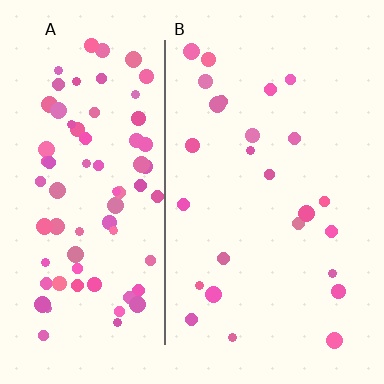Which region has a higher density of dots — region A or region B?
A (the left).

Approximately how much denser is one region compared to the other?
Approximately 3.1× — region A over region B.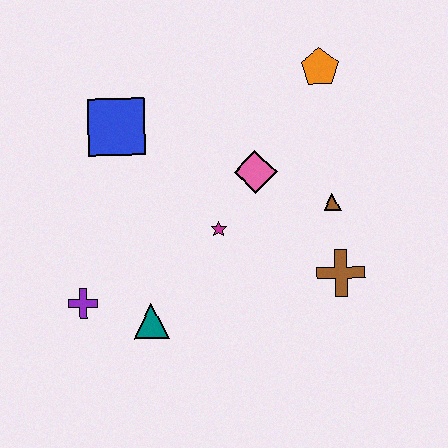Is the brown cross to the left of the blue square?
No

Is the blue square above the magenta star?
Yes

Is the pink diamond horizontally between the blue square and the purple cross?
No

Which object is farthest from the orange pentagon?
The purple cross is farthest from the orange pentagon.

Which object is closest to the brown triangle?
The brown cross is closest to the brown triangle.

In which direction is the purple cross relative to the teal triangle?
The purple cross is to the left of the teal triangle.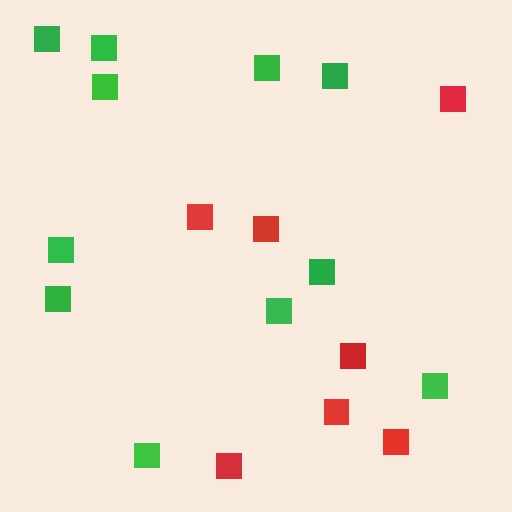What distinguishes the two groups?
There are 2 groups: one group of red squares (7) and one group of green squares (11).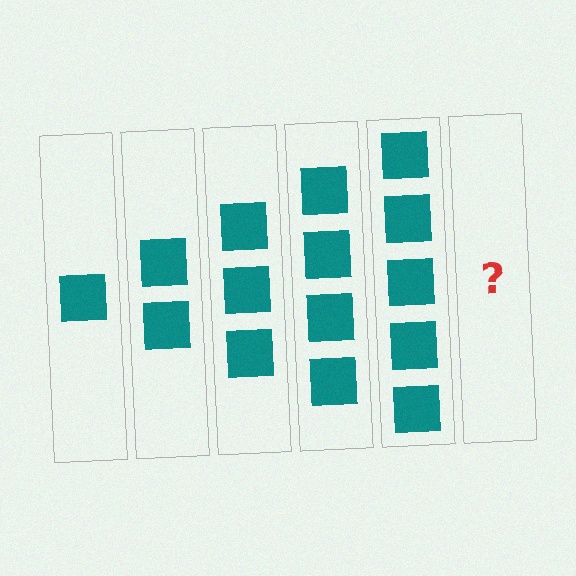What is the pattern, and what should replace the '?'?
The pattern is that each step adds one more square. The '?' should be 6 squares.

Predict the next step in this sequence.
The next step is 6 squares.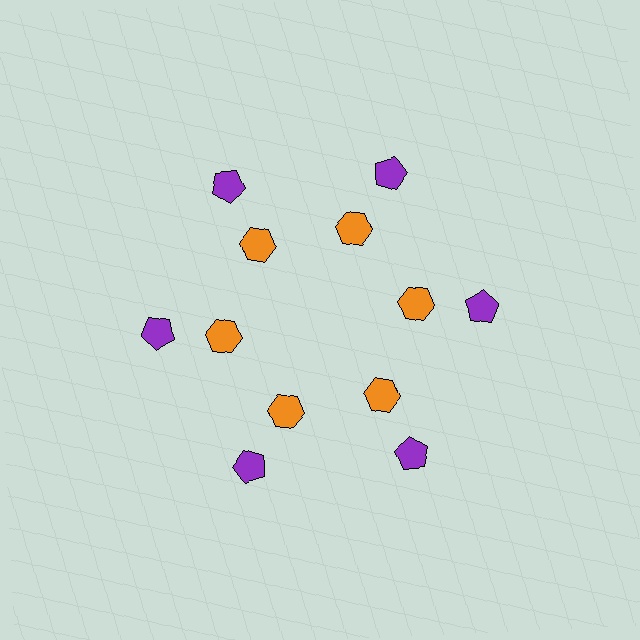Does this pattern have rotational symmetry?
Yes, this pattern has 6-fold rotational symmetry. It looks the same after rotating 60 degrees around the center.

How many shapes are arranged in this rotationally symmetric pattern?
There are 12 shapes, arranged in 6 groups of 2.